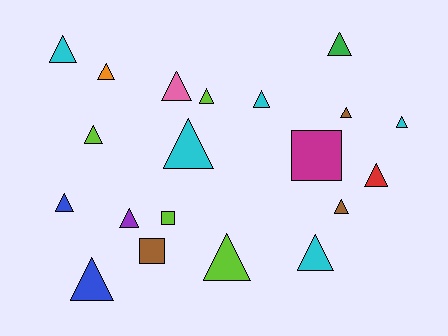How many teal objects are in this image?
There are no teal objects.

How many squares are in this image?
There are 3 squares.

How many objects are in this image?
There are 20 objects.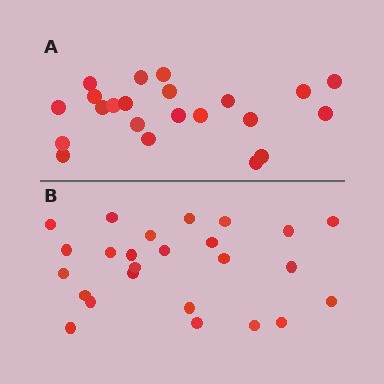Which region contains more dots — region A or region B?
Region B (the bottom region) has more dots.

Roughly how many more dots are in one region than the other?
Region B has just a few more — roughly 2 or 3 more dots than region A.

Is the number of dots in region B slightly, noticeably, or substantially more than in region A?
Region B has only slightly more — the two regions are fairly close. The ratio is roughly 1.1 to 1.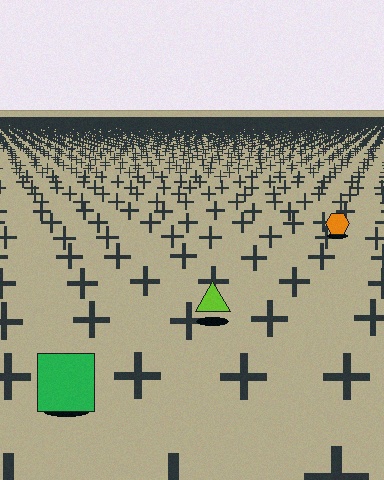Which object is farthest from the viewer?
The orange hexagon is farthest from the viewer. It appears smaller and the ground texture around it is denser.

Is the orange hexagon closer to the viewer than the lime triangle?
No. The lime triangle is closer — you can tell from the texture gradient: the ground texture is coarser near it.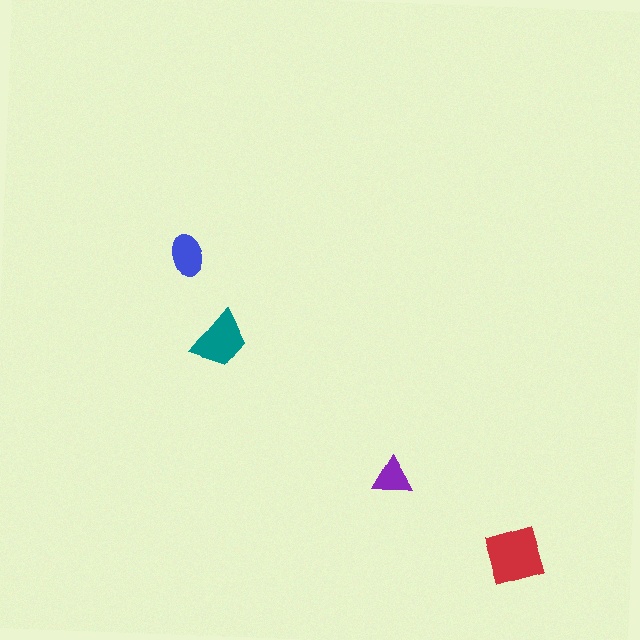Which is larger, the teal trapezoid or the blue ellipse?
The teal trapezoid.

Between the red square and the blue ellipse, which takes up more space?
The red square.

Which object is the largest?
The red square.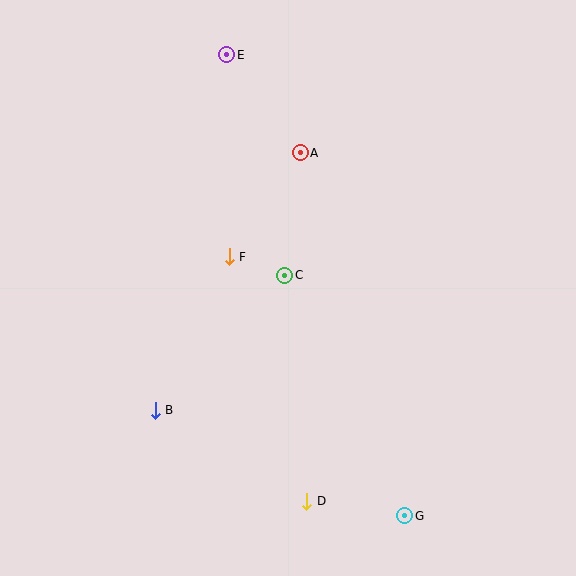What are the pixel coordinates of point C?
Point C is at (285, 275).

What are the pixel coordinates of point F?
Point F is at (229, 257).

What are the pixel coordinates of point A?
Point A is at (300, 153).